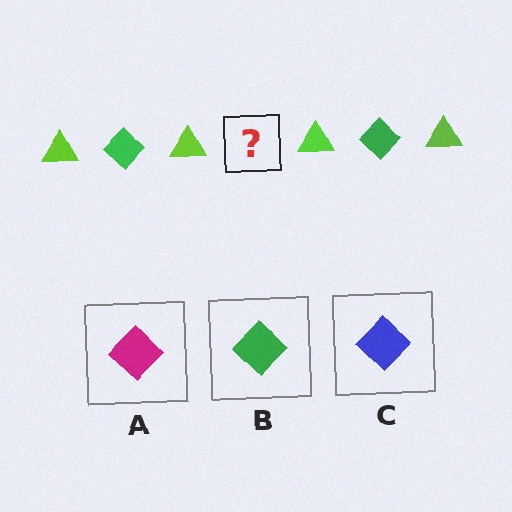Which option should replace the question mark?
Option B.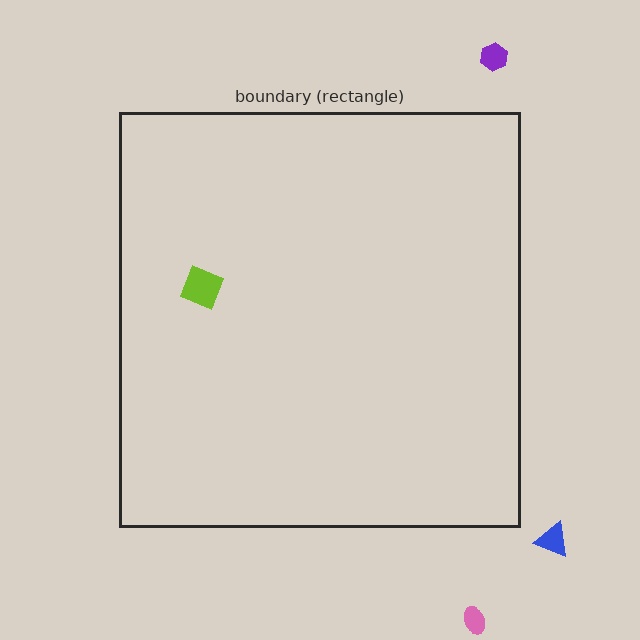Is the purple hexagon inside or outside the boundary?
Outside.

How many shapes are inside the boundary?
1 inside, 3 outside.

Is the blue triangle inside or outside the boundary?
Outside.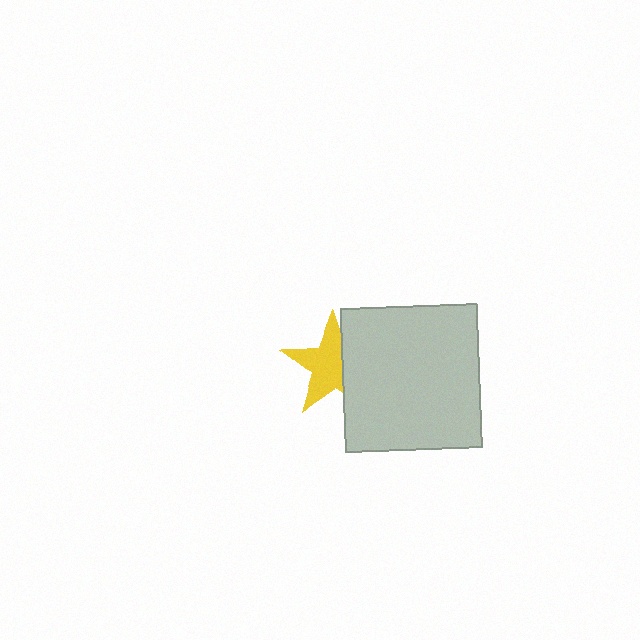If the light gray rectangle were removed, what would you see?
You would see the complete yellow star.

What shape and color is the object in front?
The object in front is a light gray rectangle.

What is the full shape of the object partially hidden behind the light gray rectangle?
The partially hidden object is a yellow star.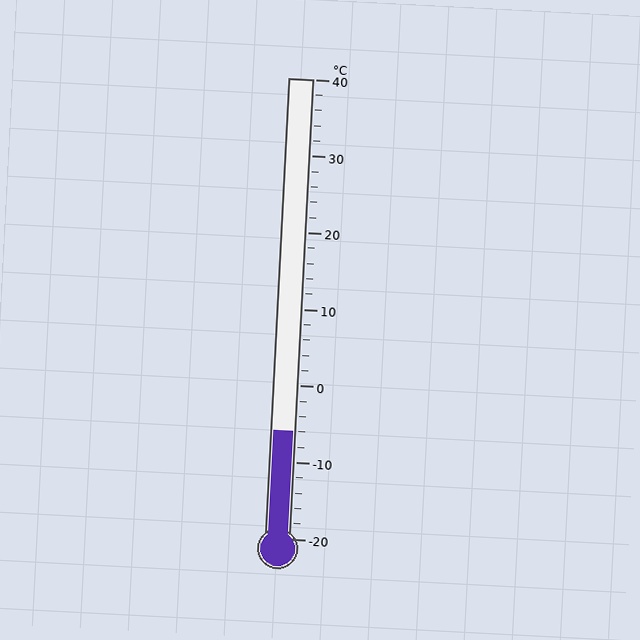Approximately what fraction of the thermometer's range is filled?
The thermometer is filled to approximately 25% of its range.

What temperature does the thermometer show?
The thermometer shows approximately -6°C.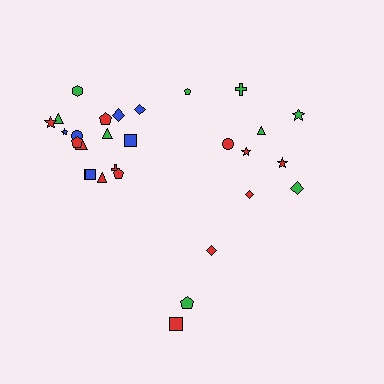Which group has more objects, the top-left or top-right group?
The top-left group.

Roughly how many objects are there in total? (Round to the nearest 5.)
Roughly 30 objects in total.